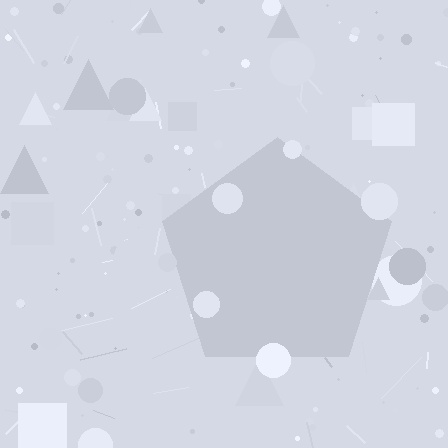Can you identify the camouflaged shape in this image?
The camouflaged shape is a pentagon.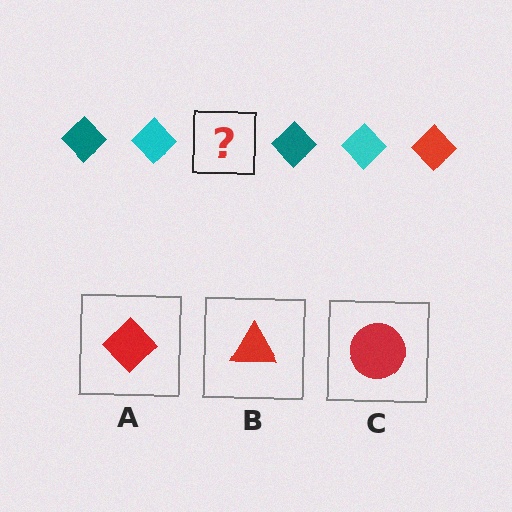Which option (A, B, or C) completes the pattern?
A.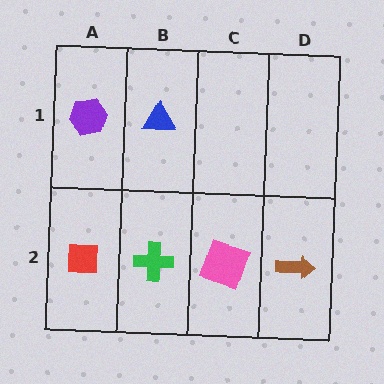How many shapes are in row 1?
2 shapes.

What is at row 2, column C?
A pink square.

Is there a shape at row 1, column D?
No, that cell is empty.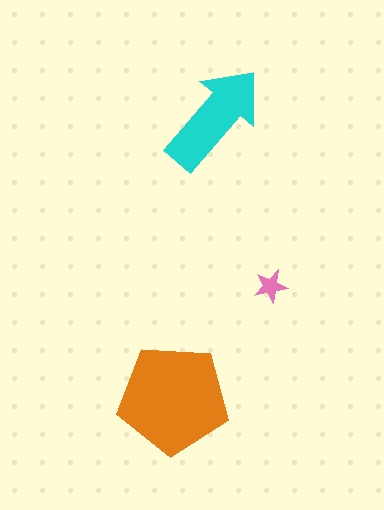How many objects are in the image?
There are 3 objects in the image.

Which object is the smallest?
The pink star.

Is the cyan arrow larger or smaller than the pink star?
Larger.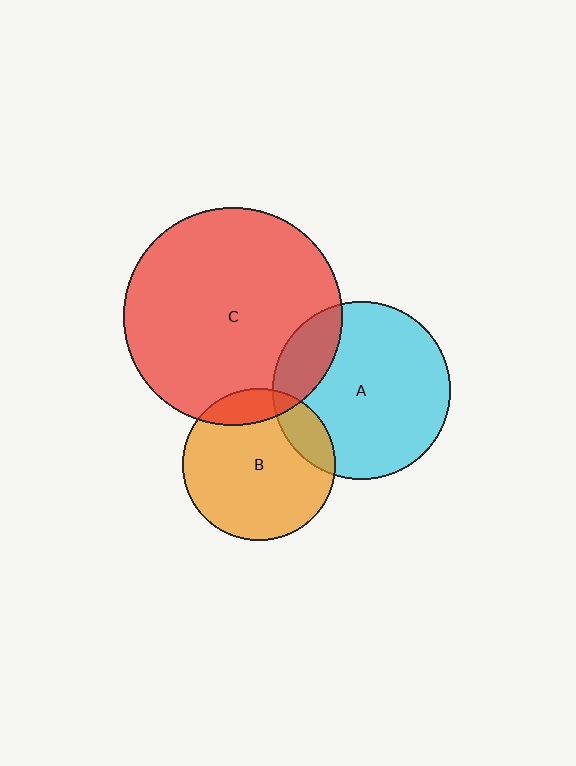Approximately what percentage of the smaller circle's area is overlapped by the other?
Approximately 15%.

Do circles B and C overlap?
Yes.